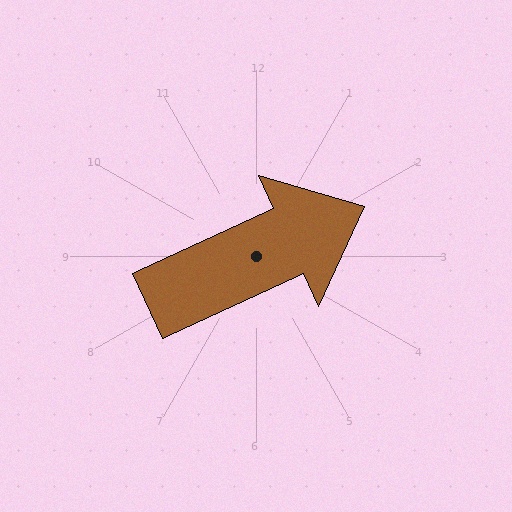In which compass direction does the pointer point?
Northeast.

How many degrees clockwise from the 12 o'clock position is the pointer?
Approximately 65 degrees.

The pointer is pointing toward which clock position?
Roughly 2 o'clock.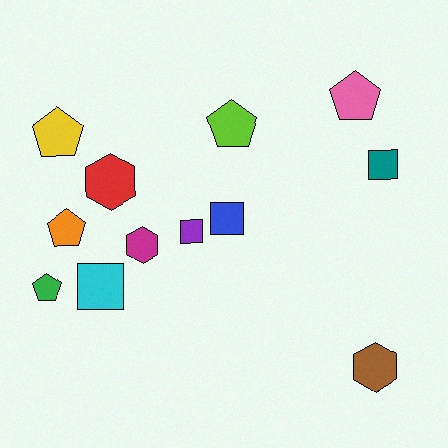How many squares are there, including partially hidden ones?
There are 4 squares.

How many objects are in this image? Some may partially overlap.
There are 12 objects.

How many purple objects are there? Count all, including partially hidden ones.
There is 1 purple object.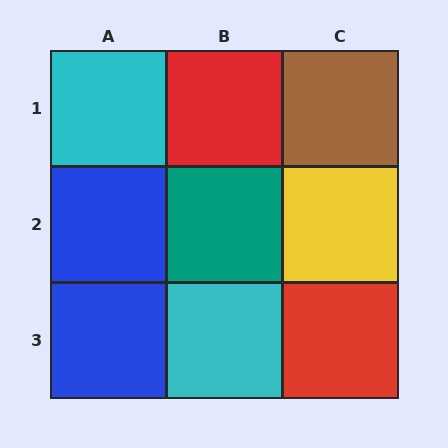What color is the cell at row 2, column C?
Yellow.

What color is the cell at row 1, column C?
Brown.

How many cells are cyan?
2 cells are cyan.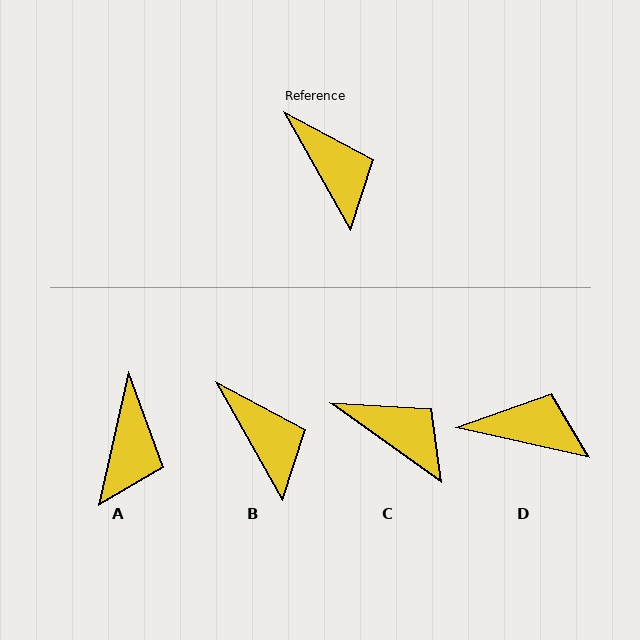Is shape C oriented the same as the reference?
No, it is off by about 25 degrees.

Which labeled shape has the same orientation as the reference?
B.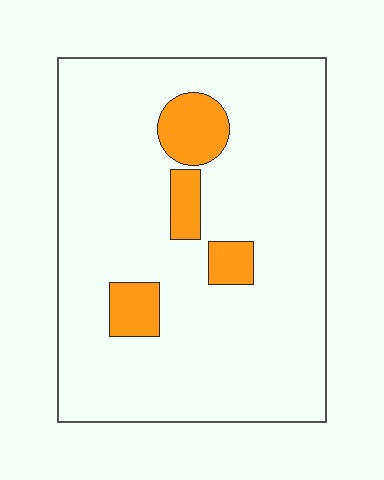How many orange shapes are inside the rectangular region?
4.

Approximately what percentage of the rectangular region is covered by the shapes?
Approximately 10%.